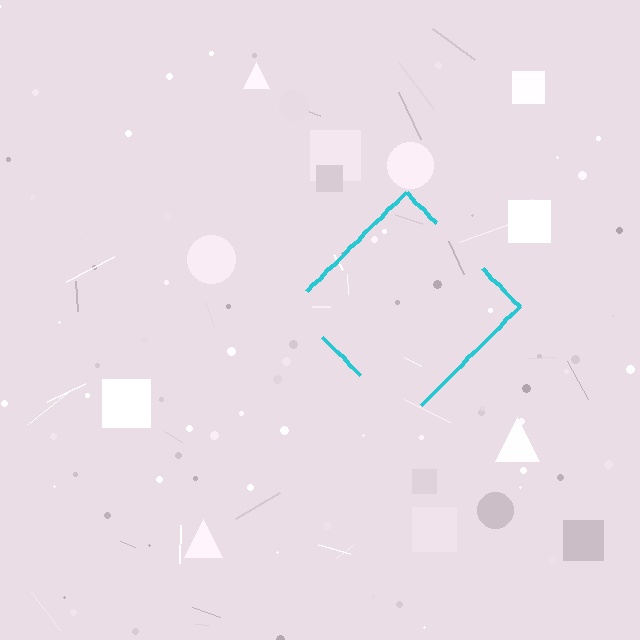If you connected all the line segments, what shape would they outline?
They would outline a diamond.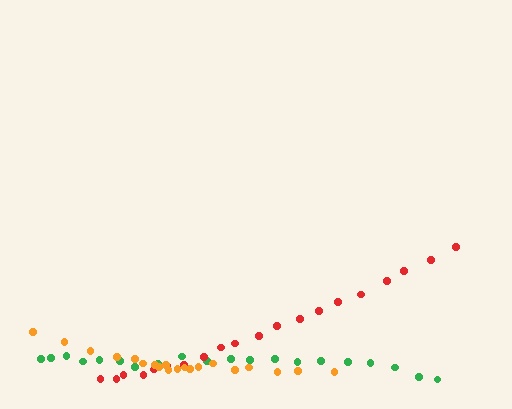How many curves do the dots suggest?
There are 3 distinct paths.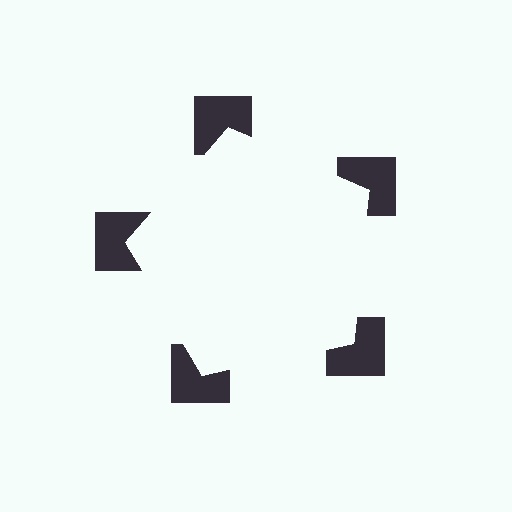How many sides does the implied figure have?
5 sides.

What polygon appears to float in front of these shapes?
An illusory pentagon — its edges are inferred from the aligned wedge cuts in the notched squares, not physically drawn.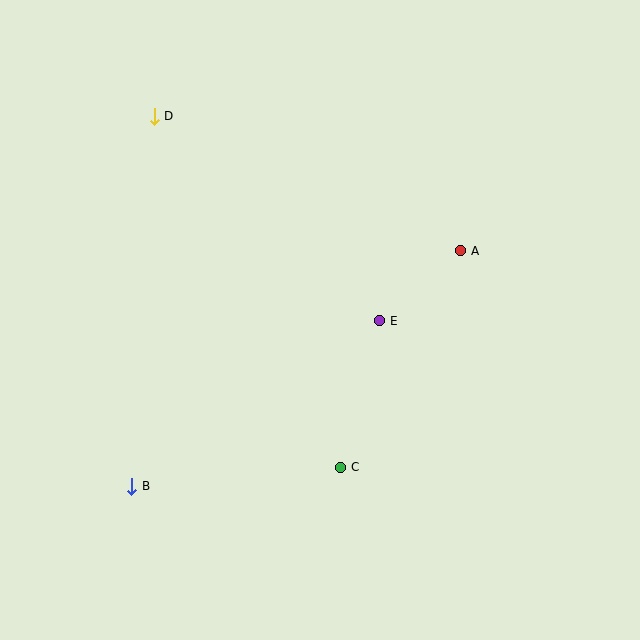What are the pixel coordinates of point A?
Point A is at (461, 251).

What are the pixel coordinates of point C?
Point C is at (341, 467).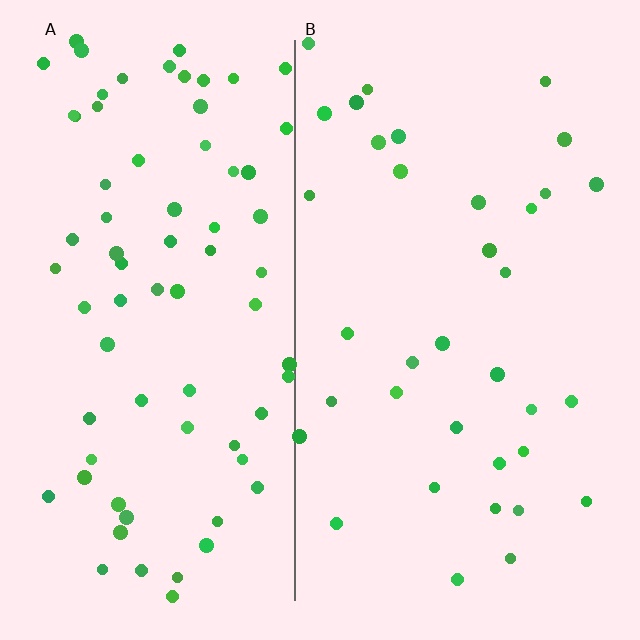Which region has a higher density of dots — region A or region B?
A (the left).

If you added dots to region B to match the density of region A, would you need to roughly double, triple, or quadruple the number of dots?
Approximately double.